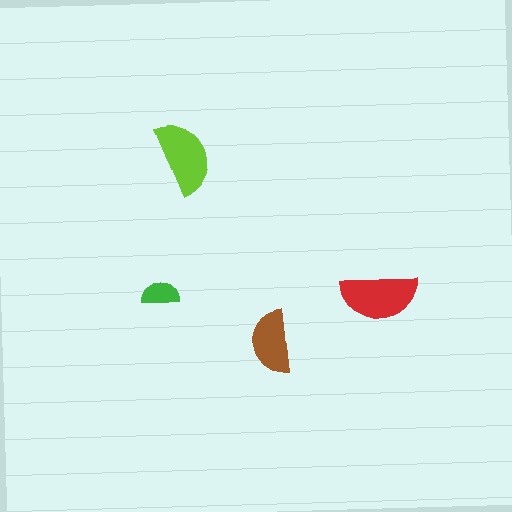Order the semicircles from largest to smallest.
the red one, the lime one, the brown one, the green one.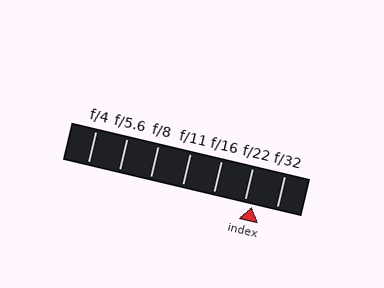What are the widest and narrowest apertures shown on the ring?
The widest aperture shown is f/4 and the narrowest is f/32.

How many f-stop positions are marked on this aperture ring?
There are 7 f-stop positions marked.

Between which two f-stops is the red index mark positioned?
The index mark is between f/22 and f/32.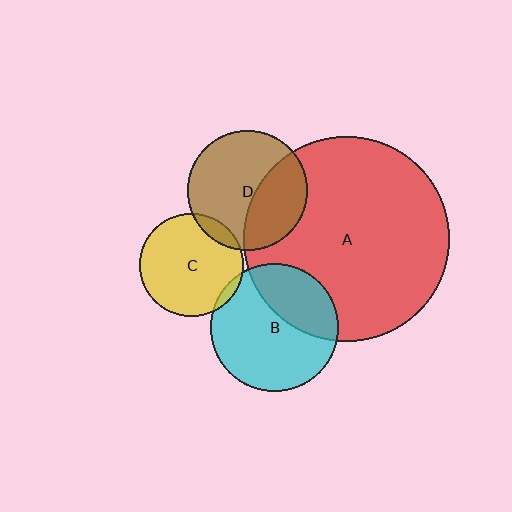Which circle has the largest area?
Circle A (red).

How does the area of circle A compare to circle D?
Approximately 3.0 times.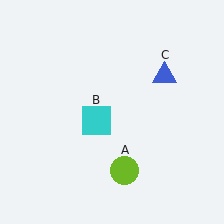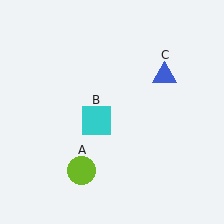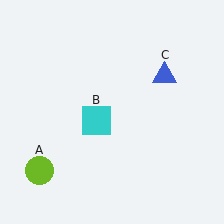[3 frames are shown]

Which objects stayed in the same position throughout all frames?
Cyan square (object B) and blue triangle (object C) remained stationary.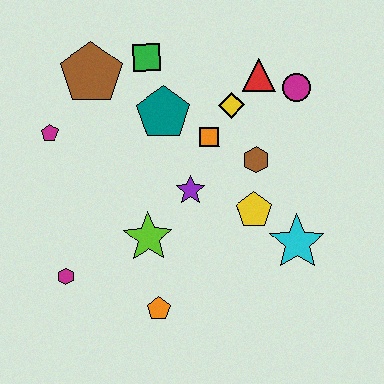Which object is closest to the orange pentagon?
The lime star is closest to the orange pentagon.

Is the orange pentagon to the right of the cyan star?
No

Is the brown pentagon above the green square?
No